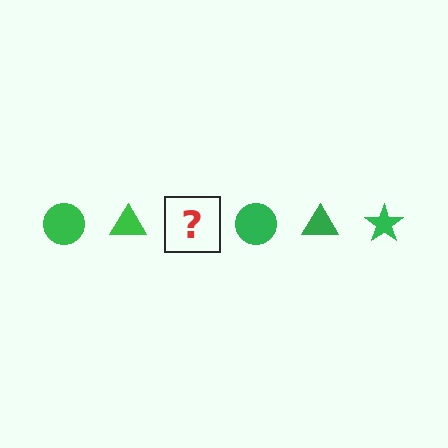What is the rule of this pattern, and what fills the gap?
The rule is that the pattern cycles through circle, triangle, star shapes in green. The gap should be filled with a green star.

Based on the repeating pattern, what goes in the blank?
The blank should be a green star.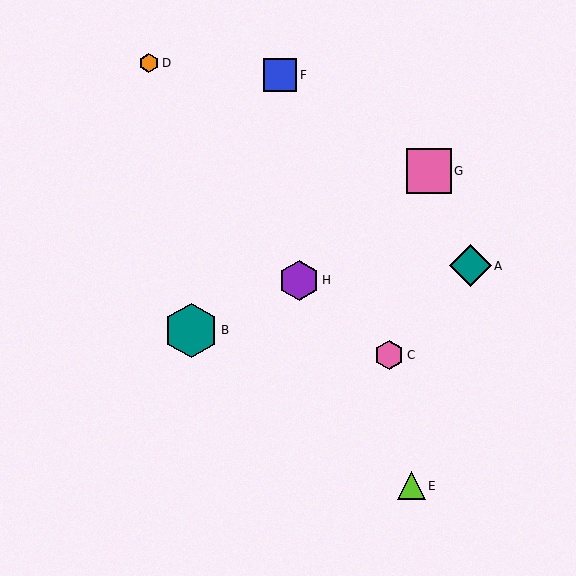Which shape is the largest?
The teal hexagon (labeled B) is the largest.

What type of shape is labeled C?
Shape C is a pink hexagon.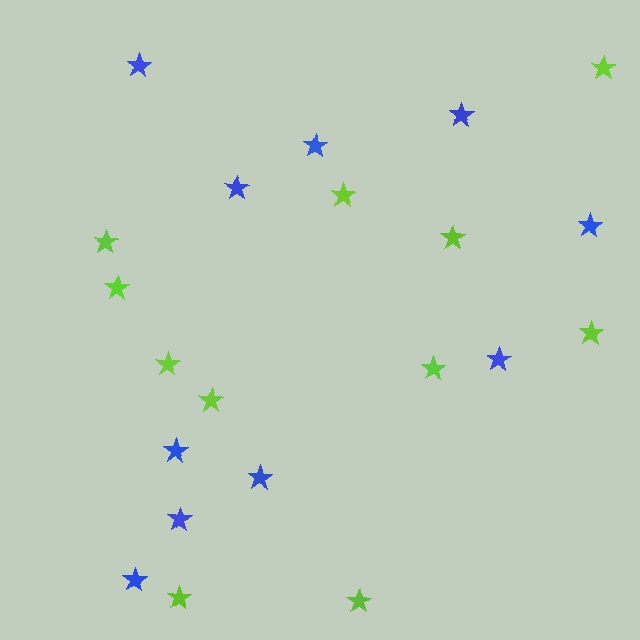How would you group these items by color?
There are 2 groups: one group of blue stars (10) and one group of lime stars (11).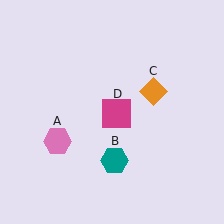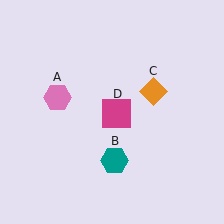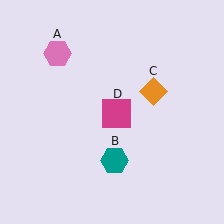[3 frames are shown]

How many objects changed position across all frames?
1 object changed position: pink hexagon (object A).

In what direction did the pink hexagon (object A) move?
The pink hexagon (object A) moved up.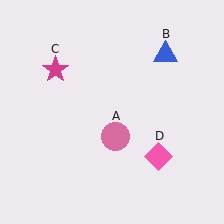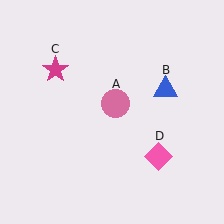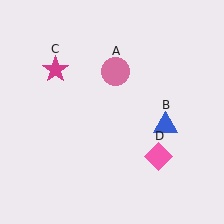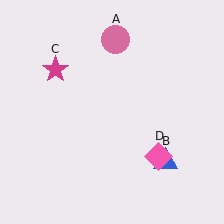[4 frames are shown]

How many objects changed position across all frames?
2 objects changed position: pink circle (object A), blue triangle (object B).